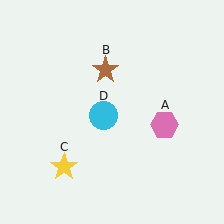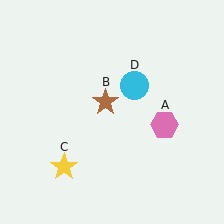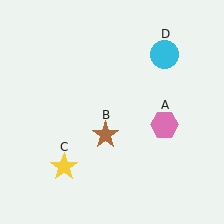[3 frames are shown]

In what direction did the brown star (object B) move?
The brown star (object B) moved down.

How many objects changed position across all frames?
2 objects changed position: brown star (object B), cyan circle (object D).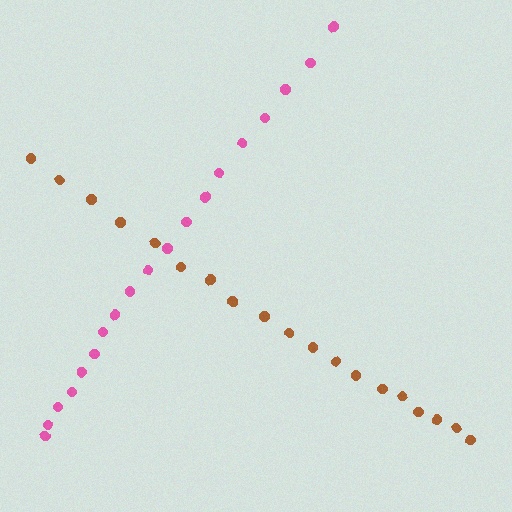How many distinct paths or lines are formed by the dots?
There are 2 distinct paths.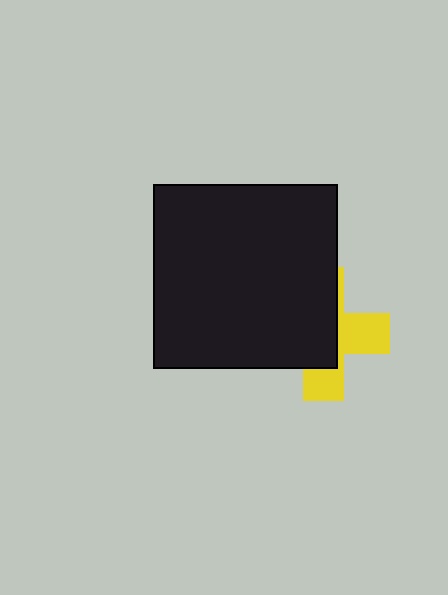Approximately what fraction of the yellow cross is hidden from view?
Roughly 59% of the yellow cross is hidden behind the black square.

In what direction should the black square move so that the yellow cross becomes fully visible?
The black square should move left. That is the shortest direction to clear the overlap and leave the yellow cross fully visible.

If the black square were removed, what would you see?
You would see the complete yellow cross.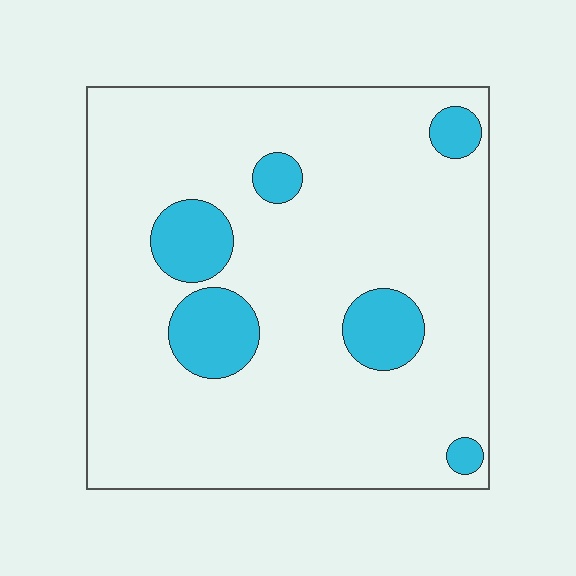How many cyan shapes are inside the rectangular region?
6.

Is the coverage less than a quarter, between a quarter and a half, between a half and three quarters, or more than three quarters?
Less than a quarter.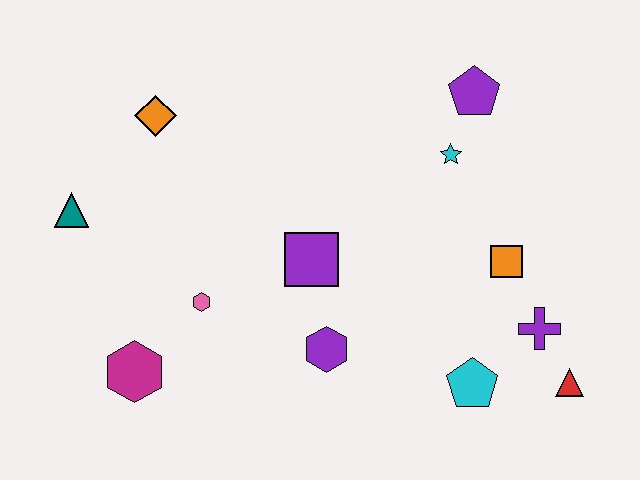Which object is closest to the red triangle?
The purple cross is closest to the red triangle.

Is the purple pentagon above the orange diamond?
Yes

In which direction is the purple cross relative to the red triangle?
The purple cross is above the red triangle.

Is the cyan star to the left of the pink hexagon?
No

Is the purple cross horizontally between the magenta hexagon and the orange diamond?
No